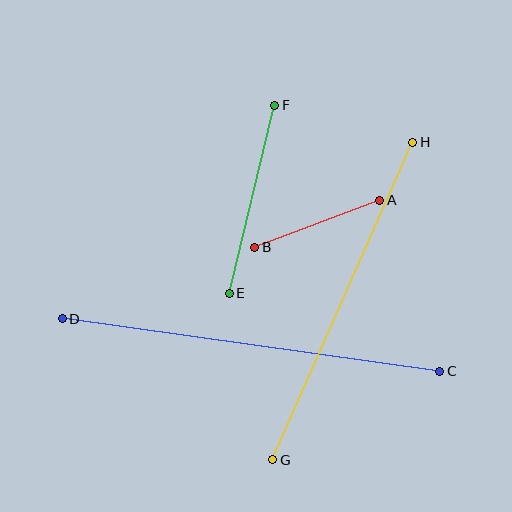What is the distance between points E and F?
The distance is approximately 193 pixels.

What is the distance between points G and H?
The distance is approximately 347 pixels.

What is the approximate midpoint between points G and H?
The midpoint is at approximately (343, 301) pixels.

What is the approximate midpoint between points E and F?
The midpoint is at approximately (252, 199) pixels.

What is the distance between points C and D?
The distance is approximately 381 pixels.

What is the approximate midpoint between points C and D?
The midpoint is at approximately (251, 345) pixels.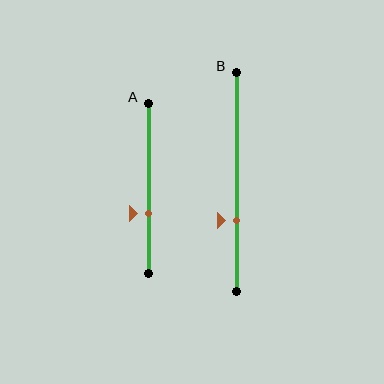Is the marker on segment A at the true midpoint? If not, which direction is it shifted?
No, the marker on segment A is shifted downward by about 14% of the segment length.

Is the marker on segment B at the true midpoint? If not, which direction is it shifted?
No, the marker on segment B is shifted downward by about 17% of the segment length.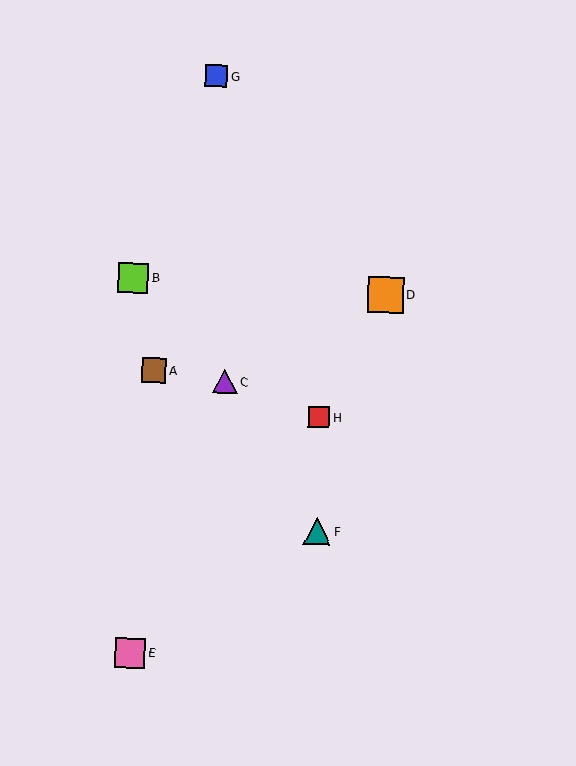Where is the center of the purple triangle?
The center of the purple triangle is at (225, 382).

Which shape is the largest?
The orange square (labeled D) is the largest.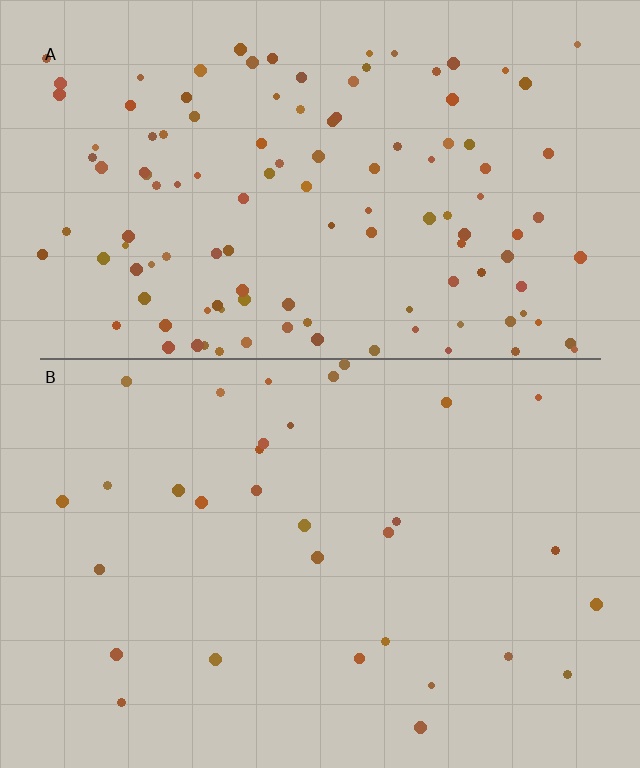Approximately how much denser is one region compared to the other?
Approximately 3.8× — region A over region B.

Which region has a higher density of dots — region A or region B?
A (the top).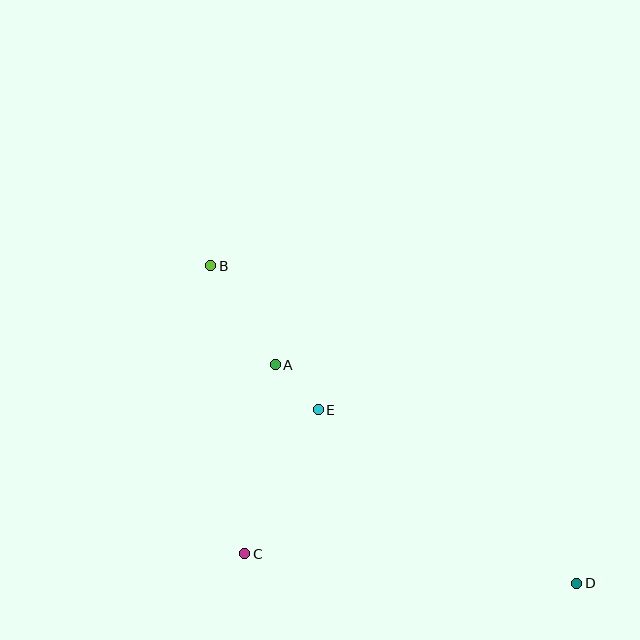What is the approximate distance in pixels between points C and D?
The distance between C and D is approximately 333 pixels.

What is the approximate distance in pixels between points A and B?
The distance between A and B is approximately 118 pixels.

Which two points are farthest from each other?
Points B and D are farthest from each other.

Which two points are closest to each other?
Points A and E are closest to each other.